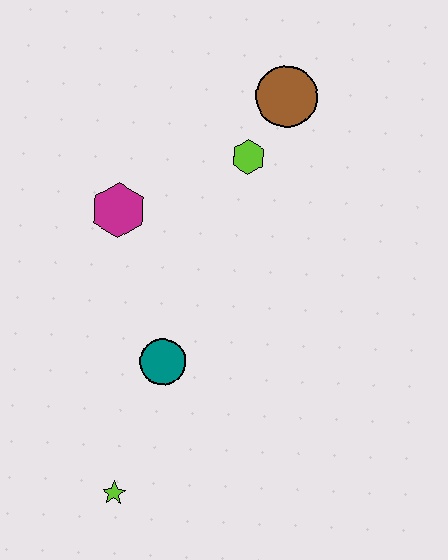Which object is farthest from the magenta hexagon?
The lime star is farthest from the magenta hexagon.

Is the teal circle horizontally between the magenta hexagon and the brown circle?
Yes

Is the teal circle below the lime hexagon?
Yes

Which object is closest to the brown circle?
The lime hexagon is closest to the brown circle.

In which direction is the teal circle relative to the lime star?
The teal circle is above the lime star.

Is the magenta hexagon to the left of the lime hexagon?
Yes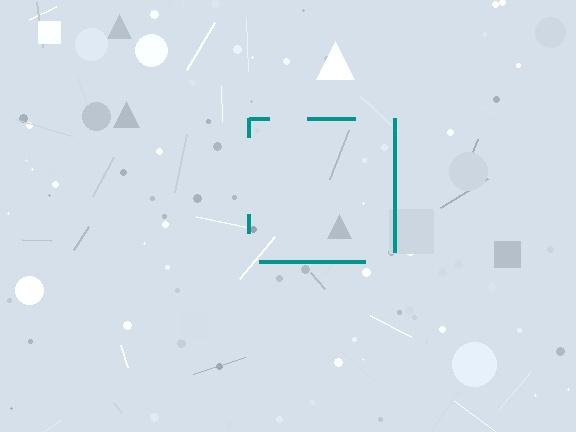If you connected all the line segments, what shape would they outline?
They would outline a square.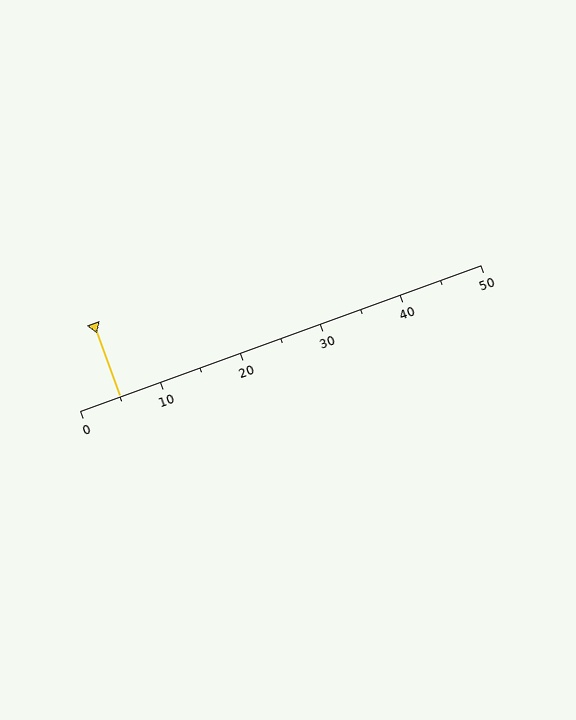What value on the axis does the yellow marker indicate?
The marker indicates approximately 5.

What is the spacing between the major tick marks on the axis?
The major ticks are spaced 10 apart.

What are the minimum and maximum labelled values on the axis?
The axis runs from 0 to 50.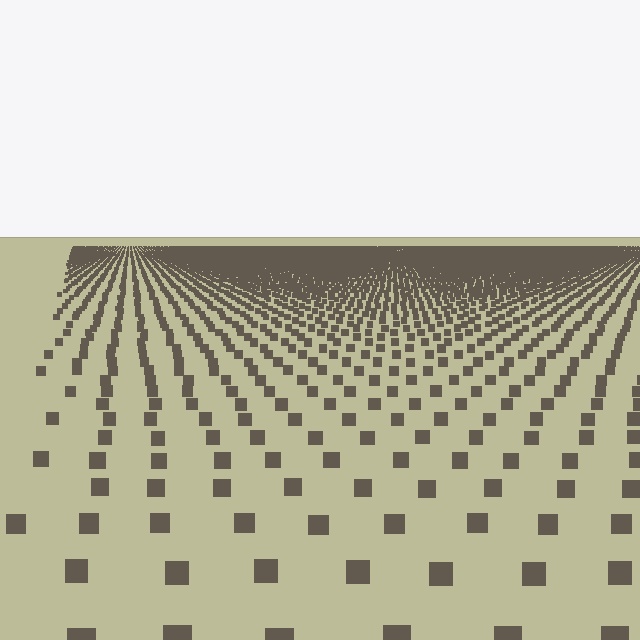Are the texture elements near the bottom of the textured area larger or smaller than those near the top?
Larger. Near the bottom, elements are closer to the viewer and appear at a bigger on-screen size.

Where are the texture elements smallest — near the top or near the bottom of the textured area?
Near the top.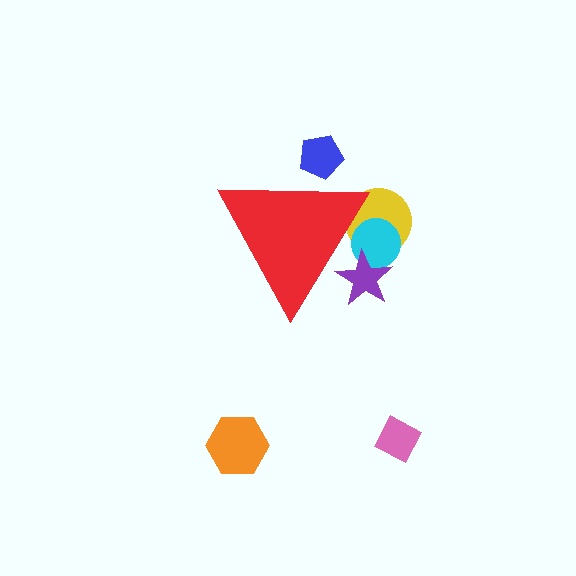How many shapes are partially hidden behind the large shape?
4 shapes are partially hidden.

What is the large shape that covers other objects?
A red triangle.